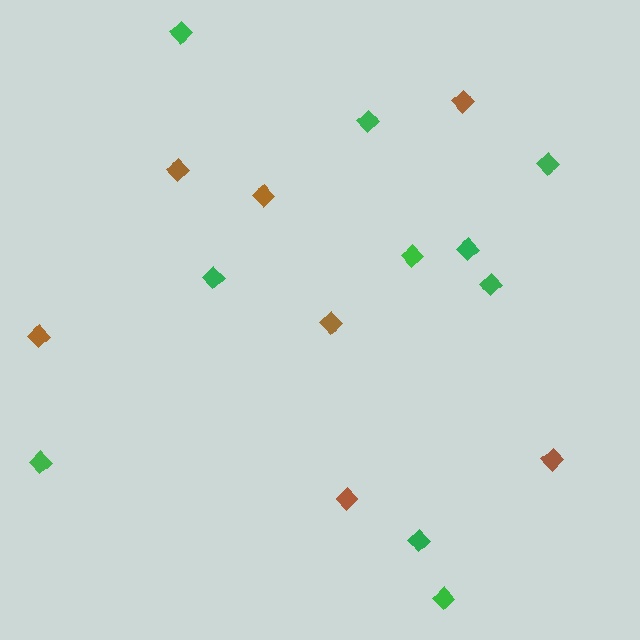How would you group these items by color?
There are 2 groups: one group of brown diamonds (7) and one group of green diamonds (10).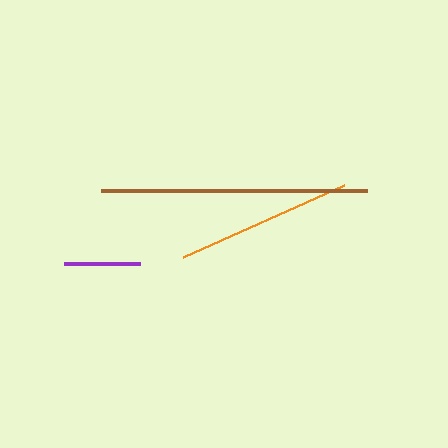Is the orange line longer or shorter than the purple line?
The orange line is longer than the purple line.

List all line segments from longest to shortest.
From longest to shortest: brown, orange, purple.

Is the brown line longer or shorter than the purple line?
The brown line is longer than the purple line.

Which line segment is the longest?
The brown line is the longest at approximately 266 pixels.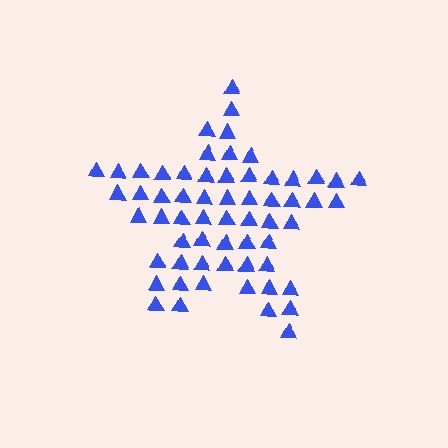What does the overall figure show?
The overall figure shows a star.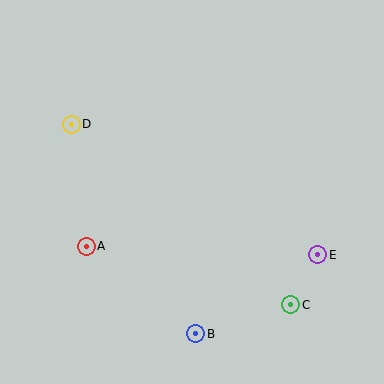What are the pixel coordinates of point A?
Point A is at (86, 246).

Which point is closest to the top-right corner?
Point E is closest to the top-right corner.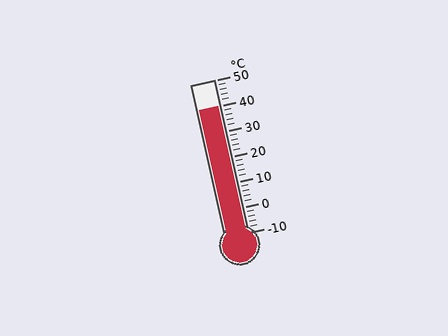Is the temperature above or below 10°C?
The temperature is above 10°C.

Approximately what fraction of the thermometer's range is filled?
The thermometer is filled to approximately 85% of its range.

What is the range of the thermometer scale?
The thermometer scale ranges from -10°C to 50°C.